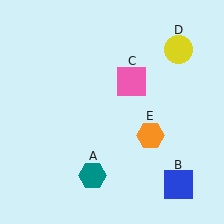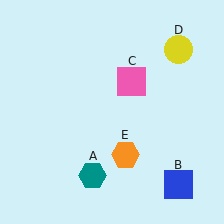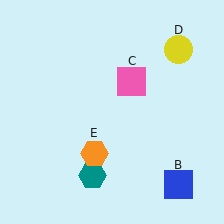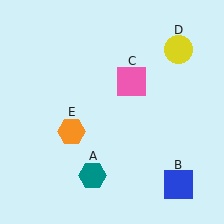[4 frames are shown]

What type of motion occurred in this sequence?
The orange hexagon (object E) rotated clockwise around the center of the scene.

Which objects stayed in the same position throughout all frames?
Teal hexagon (object A) and blue square (object B) and pink square (object C) and yellow circle (object D) remained stationary.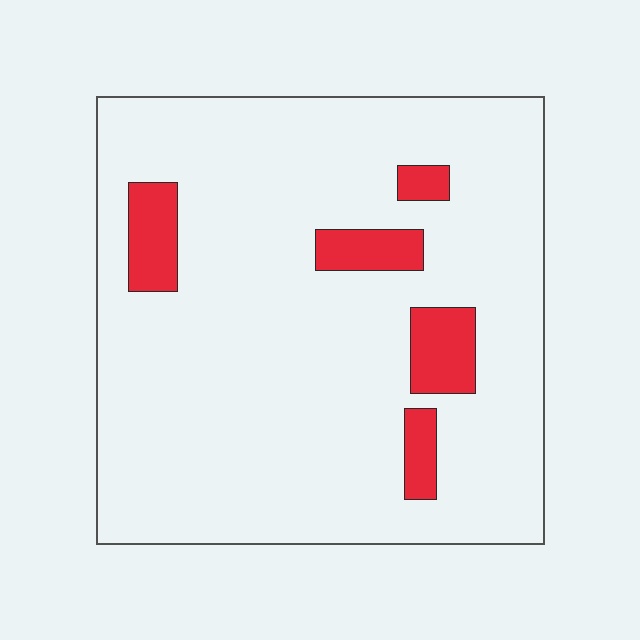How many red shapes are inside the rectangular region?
5.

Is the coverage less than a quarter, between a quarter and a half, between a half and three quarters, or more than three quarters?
Less than a quarter.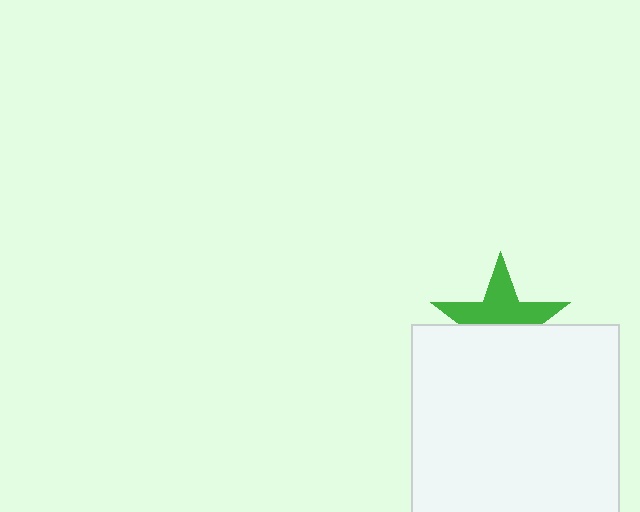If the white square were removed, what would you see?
You would see the complete green star.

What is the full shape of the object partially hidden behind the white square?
The partially hidden object is a green star.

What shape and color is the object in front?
The object in front is a white square.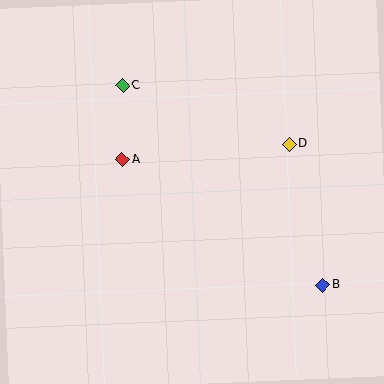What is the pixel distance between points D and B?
The distance between D and B is 144 pixels.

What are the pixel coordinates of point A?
Point A is at (122, 159).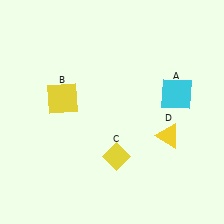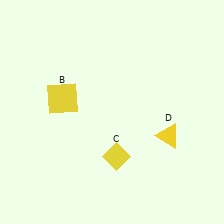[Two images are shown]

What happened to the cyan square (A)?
The cyan square (A) was removed in Image 2. It was in the top-right area of Image 1.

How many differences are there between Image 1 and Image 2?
There is 1 difference between the two images.